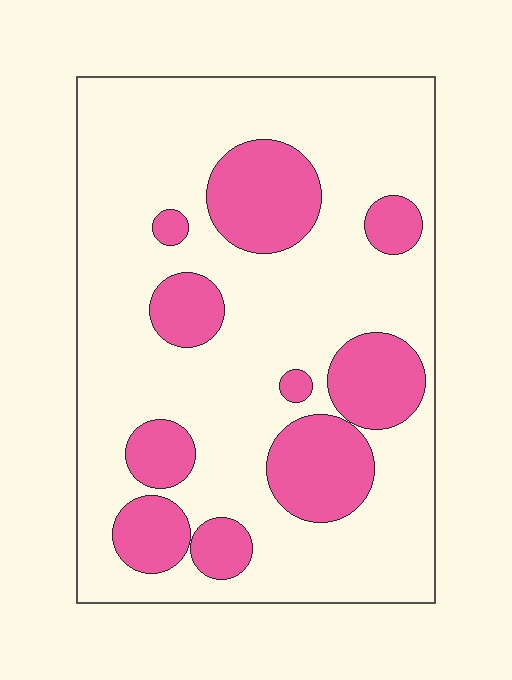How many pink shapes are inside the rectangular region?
10.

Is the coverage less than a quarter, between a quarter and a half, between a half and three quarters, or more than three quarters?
Between a quarter and a half.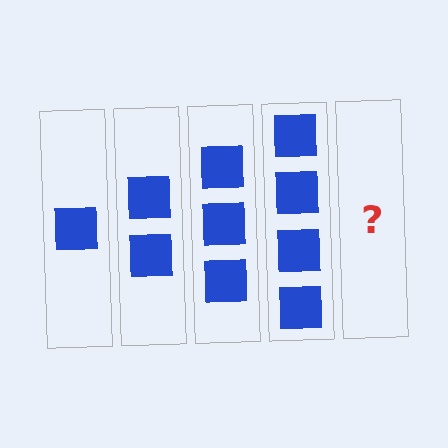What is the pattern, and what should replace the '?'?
The pattern is that each step adds one more square. The '?' should be 5 squares.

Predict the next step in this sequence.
The next step is 5 squares.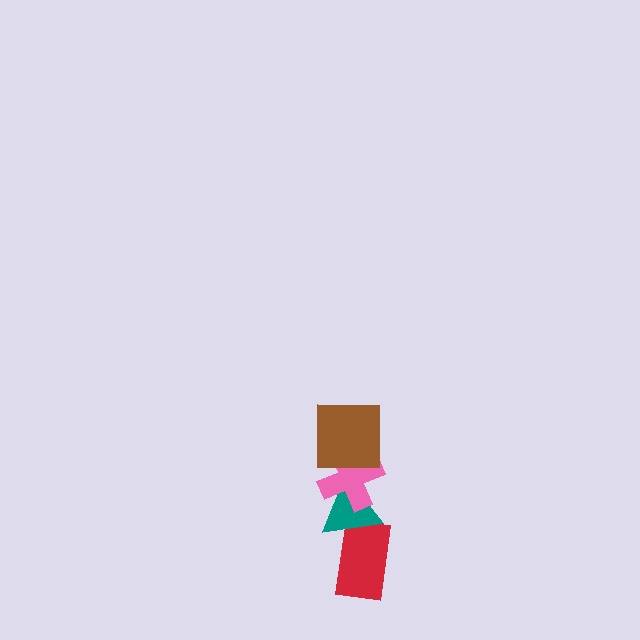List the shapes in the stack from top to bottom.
From top to bottom: the brown square, the pink cross, the teal triangle, the red rectangle.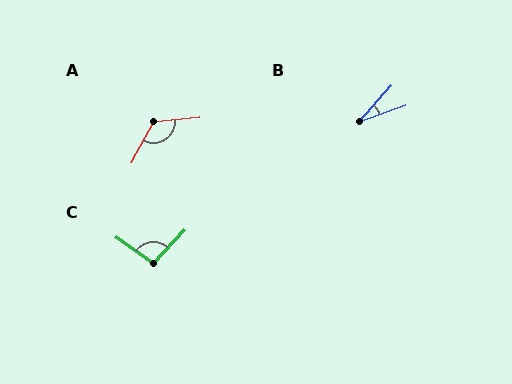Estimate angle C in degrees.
Approximately 97 degrees.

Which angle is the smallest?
B, at approximately 29 degrees.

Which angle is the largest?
A, at approximately 123 degrees.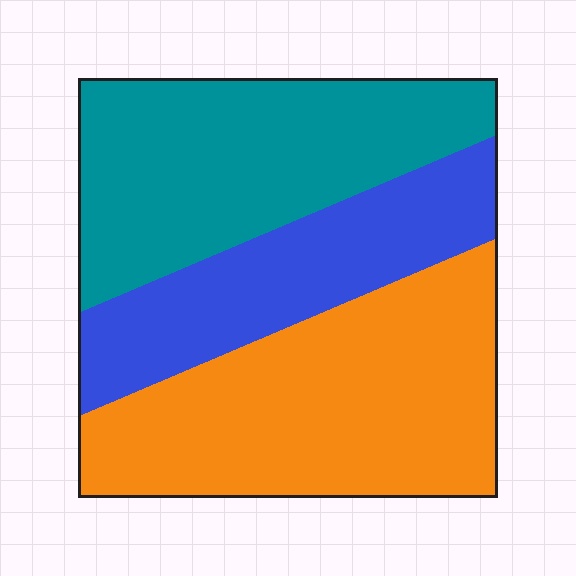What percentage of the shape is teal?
Teal takes up between a third and a half of the shape.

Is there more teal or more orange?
Orange.